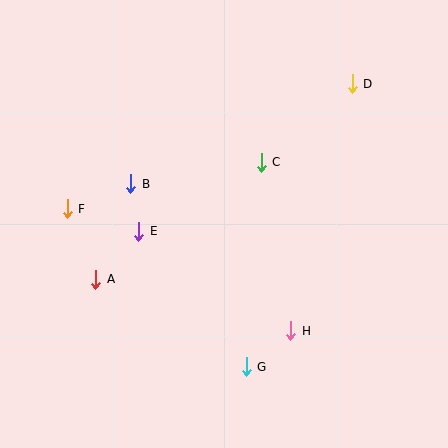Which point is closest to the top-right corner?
Point D is closest to the top-right corner.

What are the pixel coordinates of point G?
Point G is at (246, 367).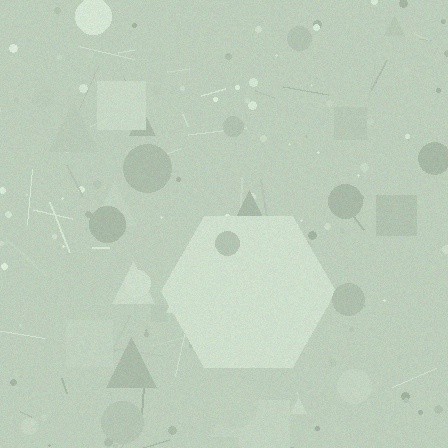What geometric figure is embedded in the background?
A hexagon is embedded in the background.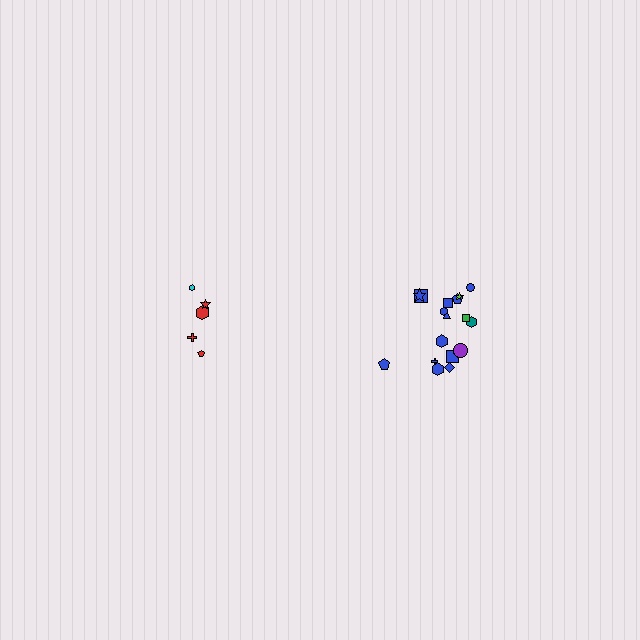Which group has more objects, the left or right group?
The right group.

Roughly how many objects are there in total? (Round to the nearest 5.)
Roughly 25 objects in total.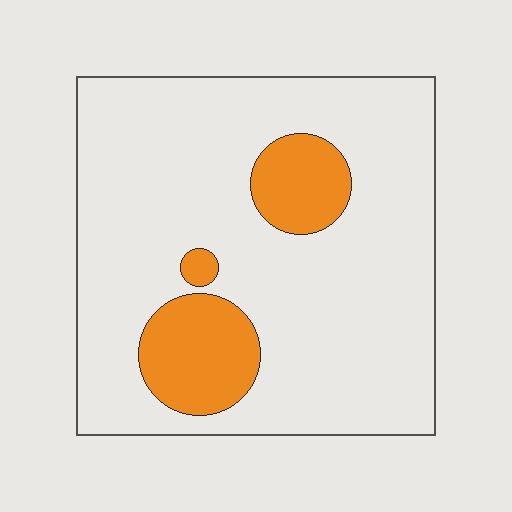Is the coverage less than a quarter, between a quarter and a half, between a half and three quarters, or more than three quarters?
Less than a quarter.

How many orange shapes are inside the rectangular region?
3.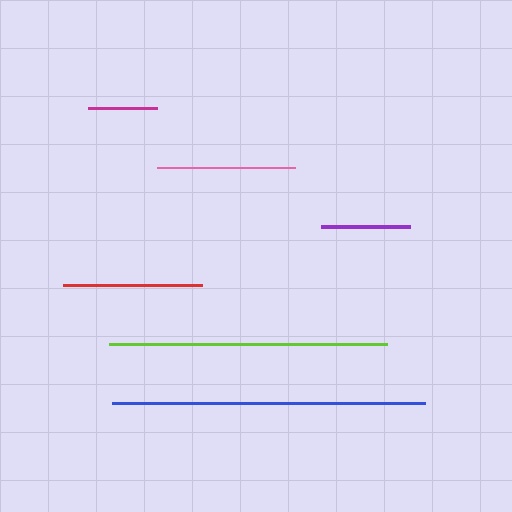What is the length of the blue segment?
The blue segment is approximately 313 pixels long.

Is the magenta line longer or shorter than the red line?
The red line is longer than the magenta line.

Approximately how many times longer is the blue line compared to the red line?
The blue line is approximately 2.3 times the length of the red line.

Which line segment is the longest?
The blue line is the longest at approximately 313 pixels.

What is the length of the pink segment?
The pink segment is approximately 138 pixels long.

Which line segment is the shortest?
The magenta line is the shortest at approximately 69 pixels.